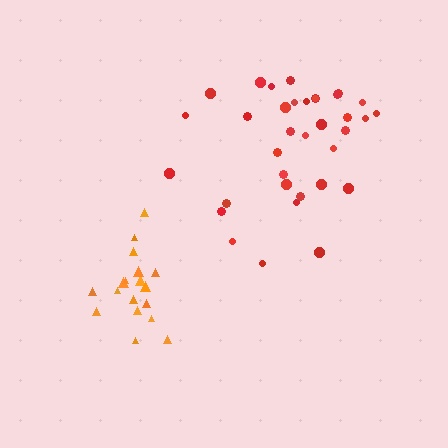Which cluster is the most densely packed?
Orange.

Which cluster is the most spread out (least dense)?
Red.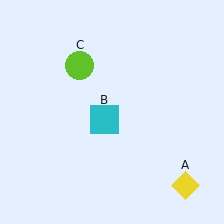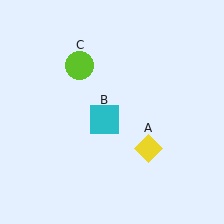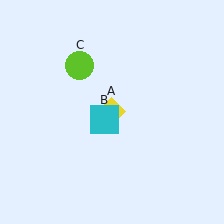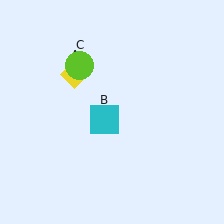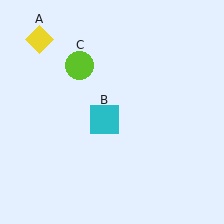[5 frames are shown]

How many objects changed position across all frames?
1 object changed position: yellow diamond (object A).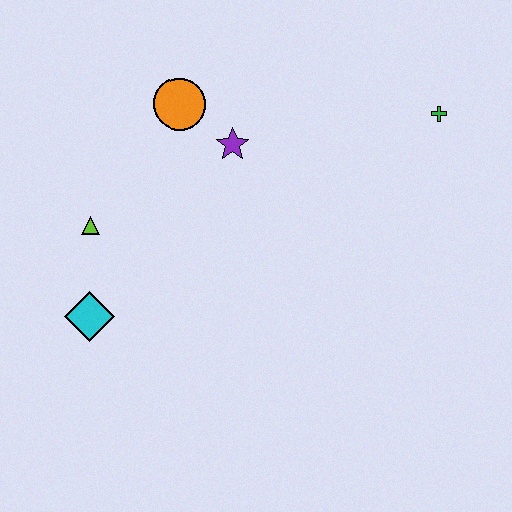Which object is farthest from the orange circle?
The green cross is farthest from the orange circle.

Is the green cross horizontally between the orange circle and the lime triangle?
No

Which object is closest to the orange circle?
The purple star is closest to the orange circle.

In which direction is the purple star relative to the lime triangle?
The purple star is to the right of the lime triangle.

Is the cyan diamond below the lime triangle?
Yes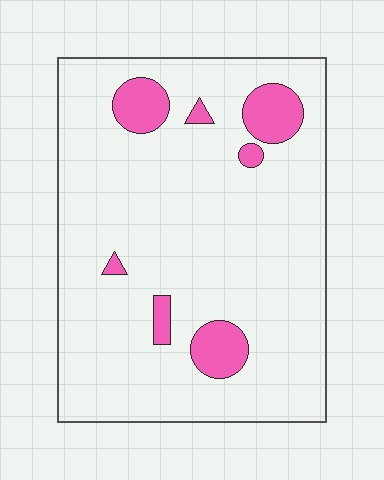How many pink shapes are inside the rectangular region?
7.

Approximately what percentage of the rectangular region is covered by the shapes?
Approximately 10%.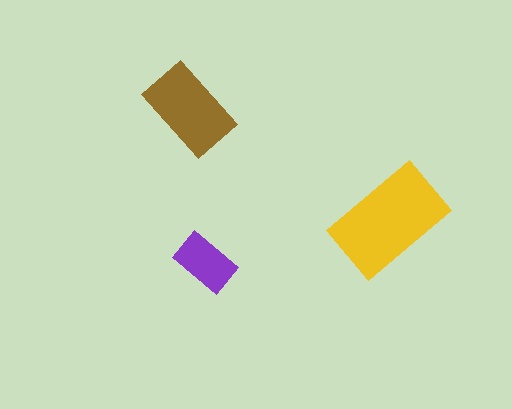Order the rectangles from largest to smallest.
the yellow one, the brown one, the purple one.